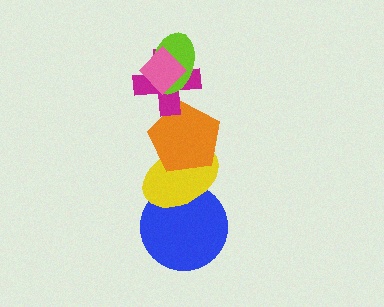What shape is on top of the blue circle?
The yellow ellipse is on top of the blue circle.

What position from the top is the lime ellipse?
The lime ellipse is 2nd from the top.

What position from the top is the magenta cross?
The magenta cross is 3rd from the top.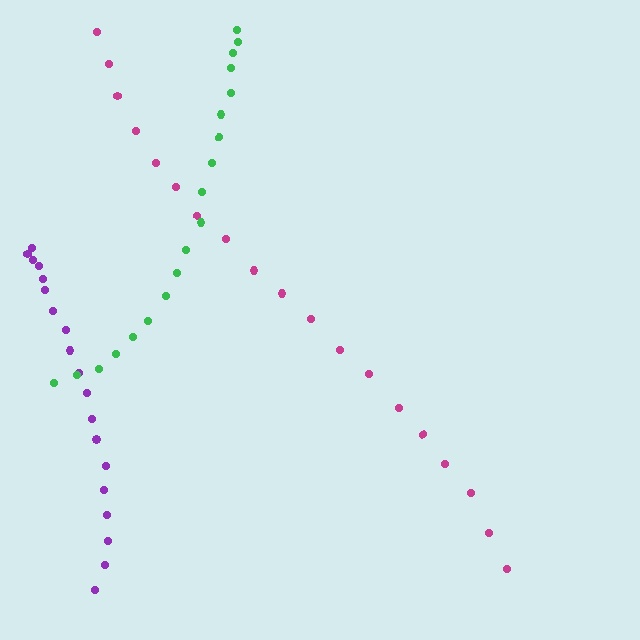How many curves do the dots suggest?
There are 3 distinct paths.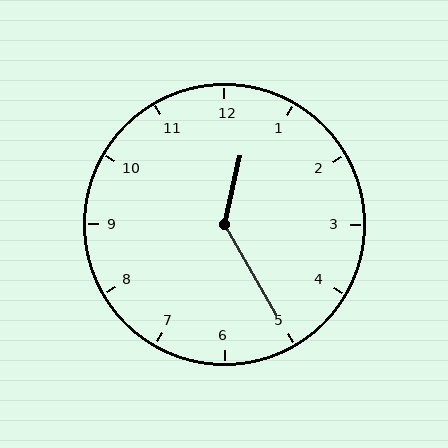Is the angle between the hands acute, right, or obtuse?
It is obtuse.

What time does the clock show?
12:25.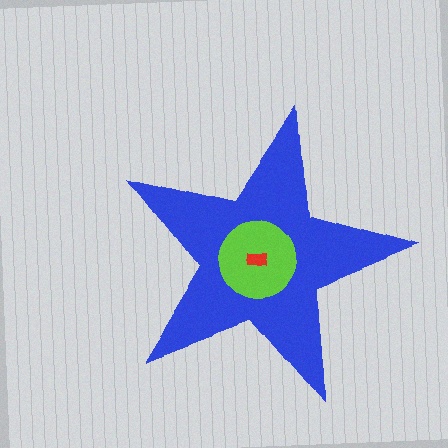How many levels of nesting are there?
3.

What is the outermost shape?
The blue star.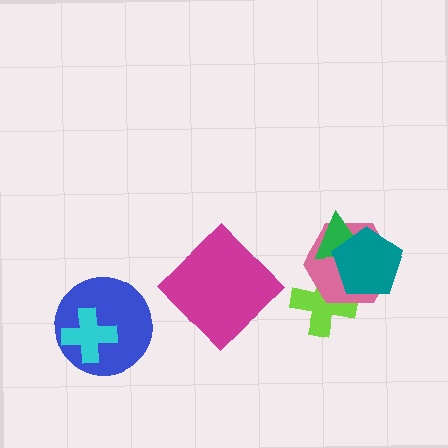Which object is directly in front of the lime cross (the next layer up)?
The pink hexagon is directly in front of the lime cross.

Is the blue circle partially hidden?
Yes, it is partially covered by another shape.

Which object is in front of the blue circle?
The cyan cross is in front of the blue circle.